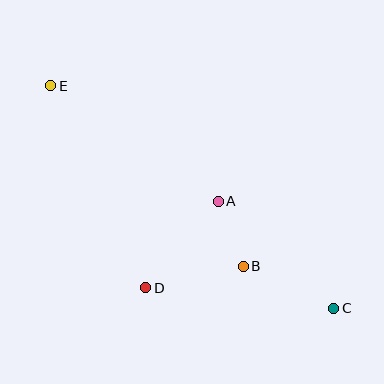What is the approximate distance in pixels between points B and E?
The distance between B and E is approximately 264 pixels.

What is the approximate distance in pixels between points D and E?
The distance between D and E is approximately 223 pixels.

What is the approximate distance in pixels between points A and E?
The distance between A and E is approximately 203 pixels.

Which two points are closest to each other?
Points A and B are closest to each other.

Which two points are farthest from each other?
Points C and E are farthest from each other.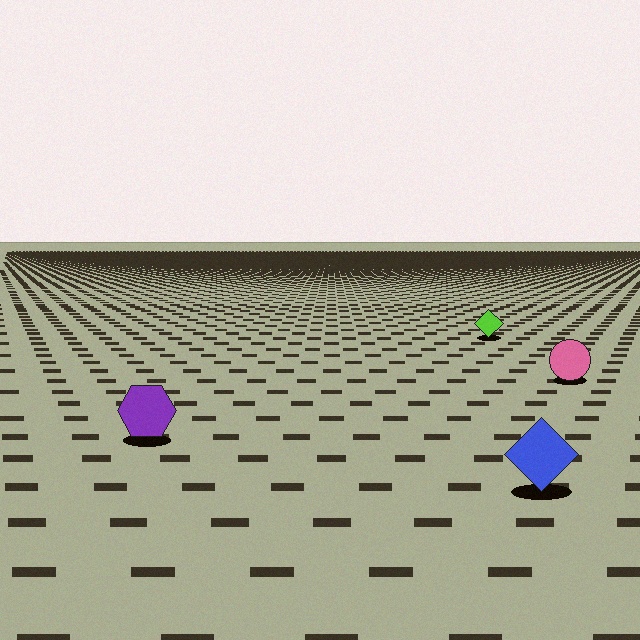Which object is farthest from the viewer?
The lime diamond is farthest from the viewer. It appears smaller and the ground texture around it is denser.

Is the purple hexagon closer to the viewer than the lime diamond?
Yes. The purple hexagon is closer — you can tell from the texture gradient: the ground texture is coarser near it.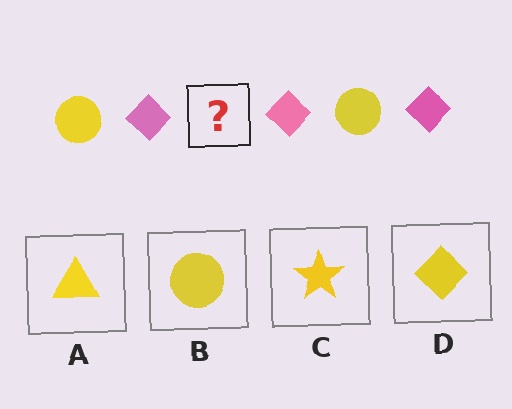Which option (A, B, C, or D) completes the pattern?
B.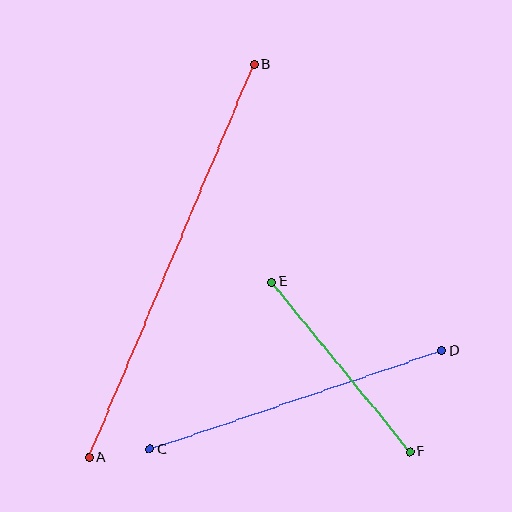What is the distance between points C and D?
The distance is approximately 308 pixels.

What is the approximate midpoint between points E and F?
The midpoint is at approximately (341, 367) pixels.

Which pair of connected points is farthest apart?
Points A and B are farthest apart.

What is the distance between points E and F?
The distance is approximately 219 pixels.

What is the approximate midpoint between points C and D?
The midpoint is at approximately (296, 400) pixels.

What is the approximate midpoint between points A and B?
The midpoint is at approximately (171, 261) pixels.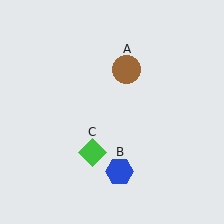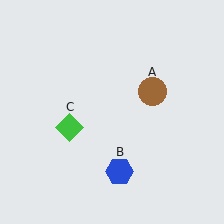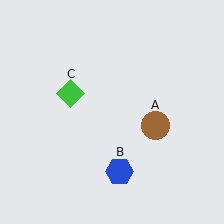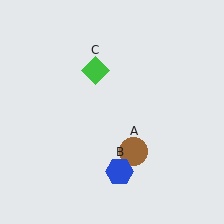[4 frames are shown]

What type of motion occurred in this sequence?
The brown circle (object A), green diamond (object C) rotated clockwise around the center of the scene.